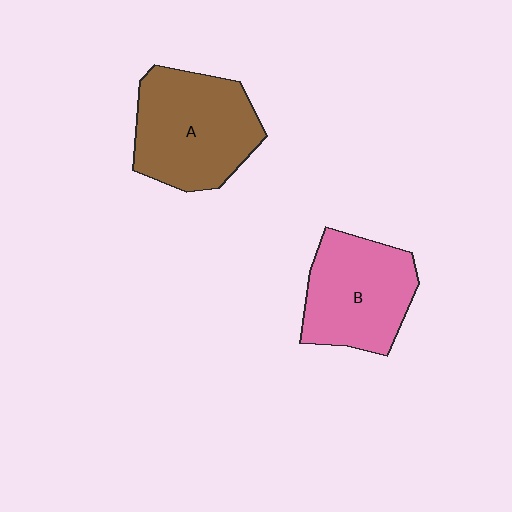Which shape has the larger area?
Shape A (brown).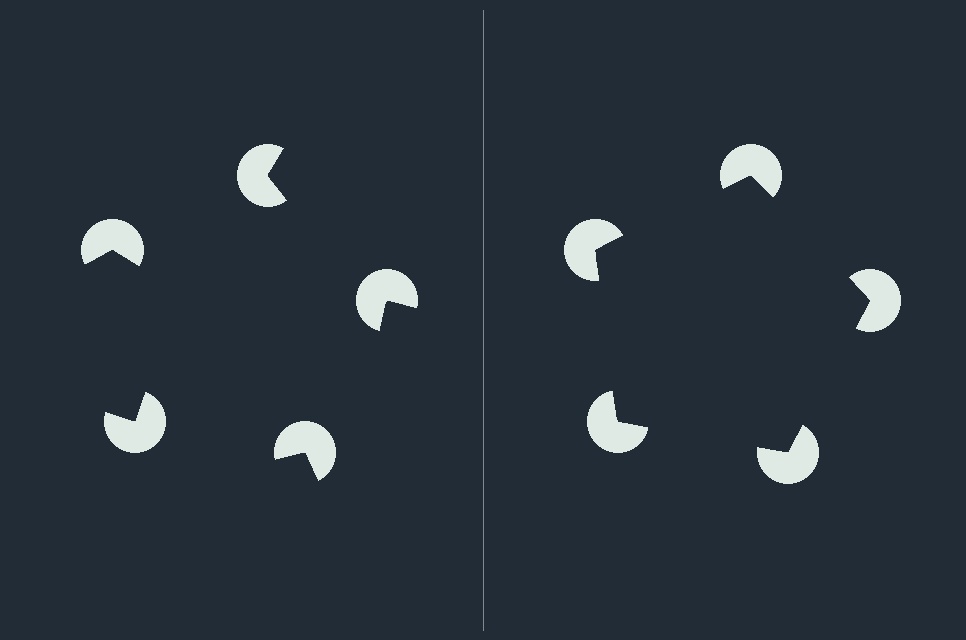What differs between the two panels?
The pac-man discs are positioned identically on both sides; only the wedge orientations differ. On the right they align to a pentagon; on the left they are misaligned.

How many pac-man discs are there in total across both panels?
10 — 5 on each side.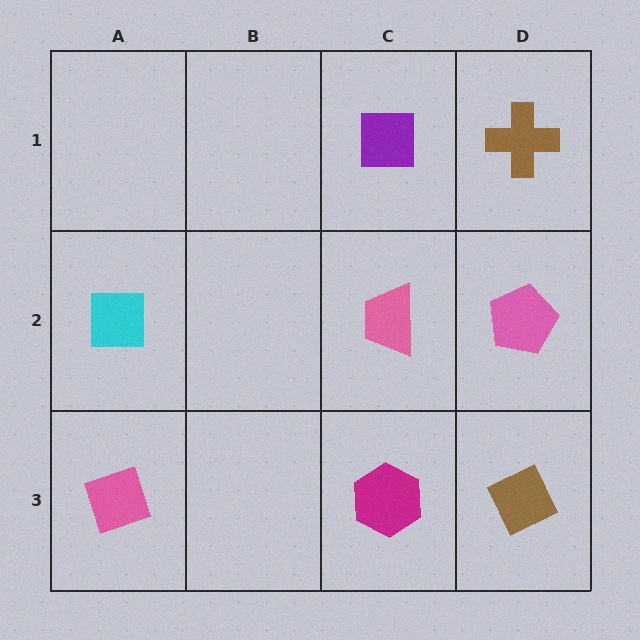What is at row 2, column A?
A cyan square.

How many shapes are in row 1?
2 shapes.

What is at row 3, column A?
A pink diamond.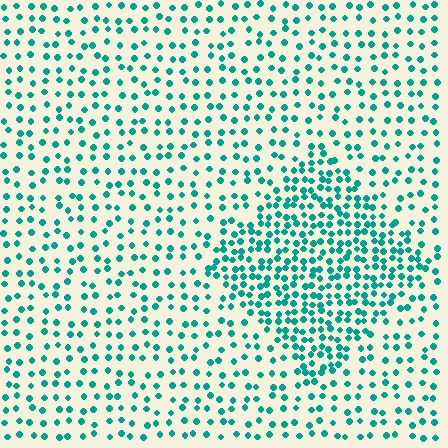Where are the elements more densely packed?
The elements are more densely packed inside the diamond boundary.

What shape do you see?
I see a diamond.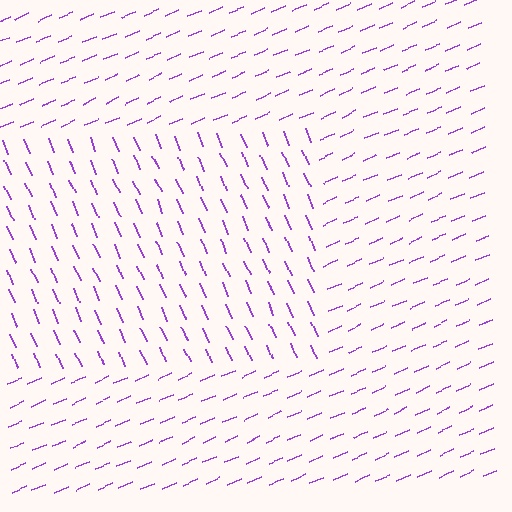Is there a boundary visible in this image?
Yes, there is a texture boundary formed by a change in line orientation.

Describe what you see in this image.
The image is filled with small purple line segments. A rectangle region in the image has lines oriented differently from the surrounding lines, creating a visible texture boundary.